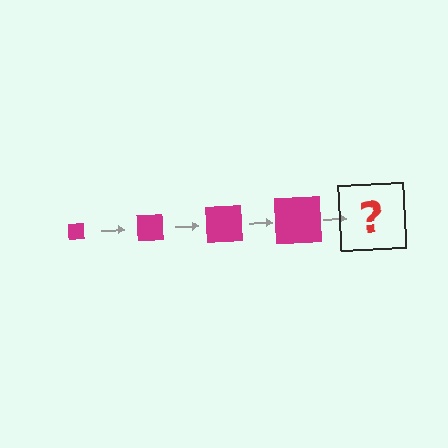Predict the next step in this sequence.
The next step is a magenta square, larger than the previous one.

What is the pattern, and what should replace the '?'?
The pattern is that the square gets progressively larger each step. The '?' should be a magenta square, larger than the previous one.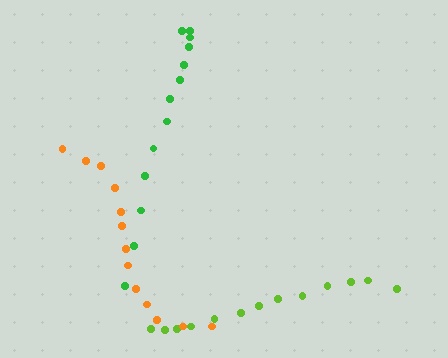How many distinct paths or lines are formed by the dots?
There are 3 distinct paths.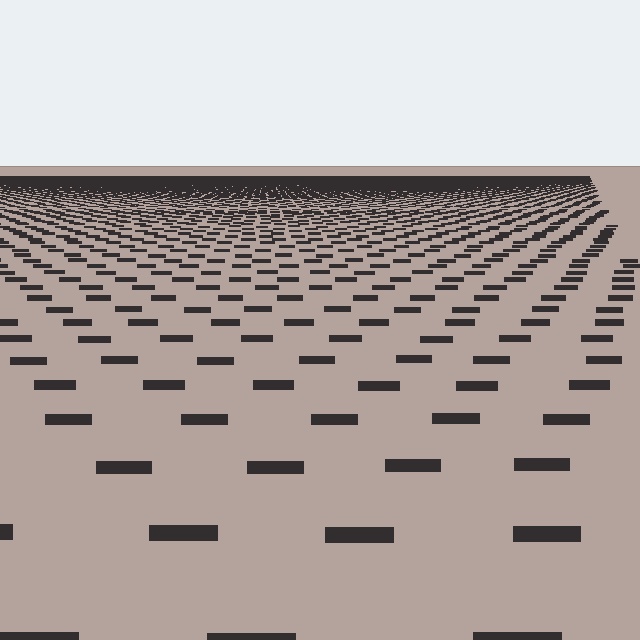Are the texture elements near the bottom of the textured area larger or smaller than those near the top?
Larger. Near the bottom, elements are closer to the viewer and appear at a bigger on-screen size.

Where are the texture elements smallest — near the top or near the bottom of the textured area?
Near the top.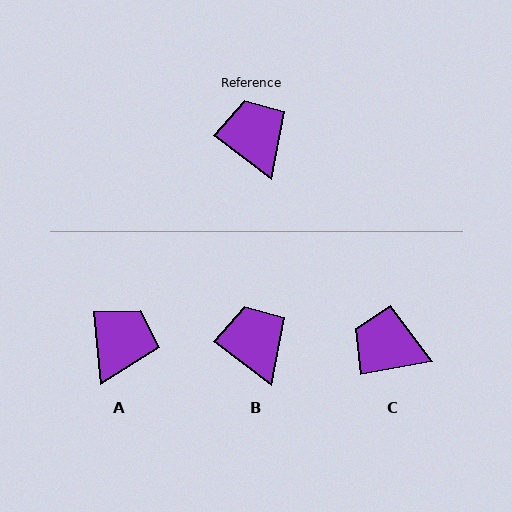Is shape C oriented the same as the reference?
No, it is off by about 48 degrees.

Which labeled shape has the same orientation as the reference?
B.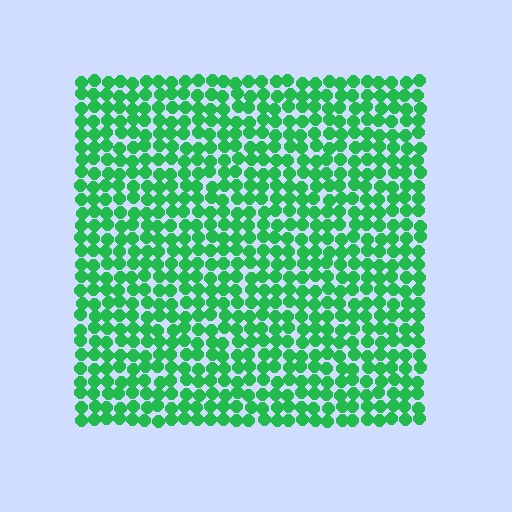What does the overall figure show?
The overall figure shows a square.